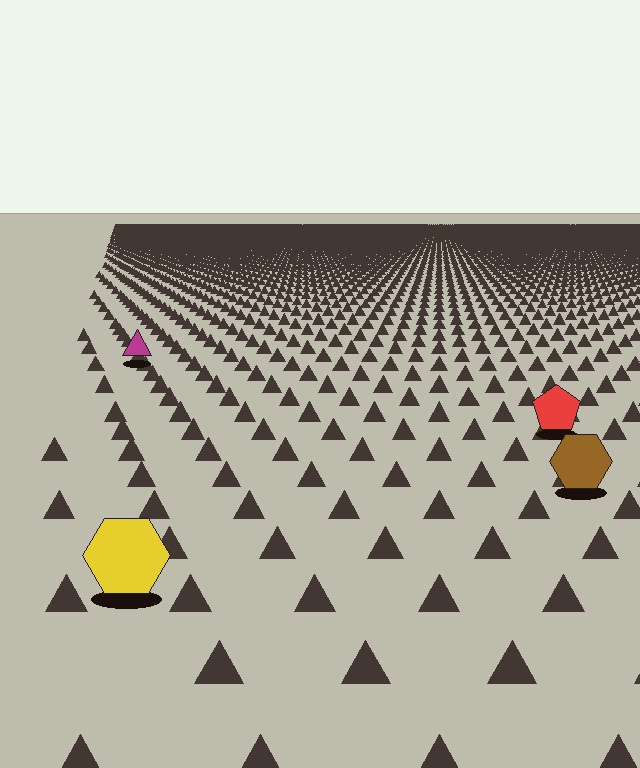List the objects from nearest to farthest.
From nearest to farthest: the yellow hexagon, the brown hexagon, the red pentagon, the magenta triangle.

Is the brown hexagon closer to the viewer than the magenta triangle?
Yes. The brown hexagon is closer — you can tell from the texture gradient: the ground texture is coarser near it.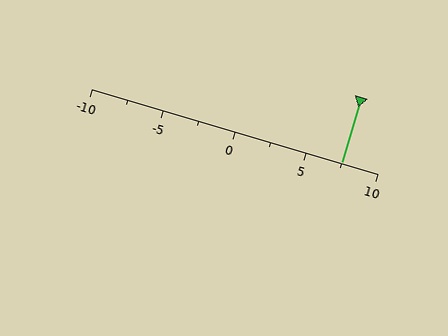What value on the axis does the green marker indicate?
The marker indicates approximately 7.5.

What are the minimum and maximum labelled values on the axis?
The axis runs from -10 to 10.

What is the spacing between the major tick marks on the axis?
The major ticks are spaced 5 apart.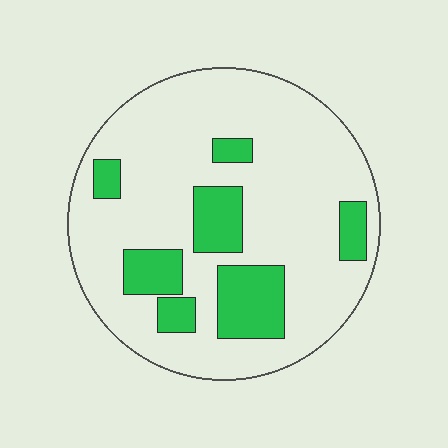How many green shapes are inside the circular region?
7.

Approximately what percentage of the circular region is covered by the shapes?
Approximately 20%.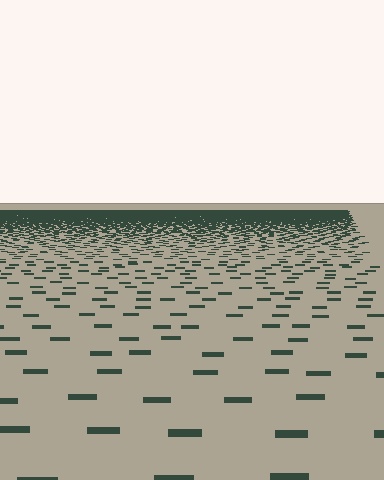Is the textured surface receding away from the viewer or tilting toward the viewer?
The surface is receding away from the viewer. Texture elements get smaller and denser toward the top.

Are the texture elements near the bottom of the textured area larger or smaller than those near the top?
Larger. Near the bottom, elements are closer to the viewer and appear at a bigger on-screen size.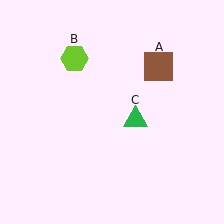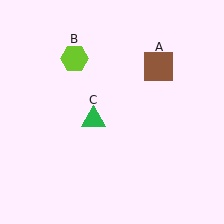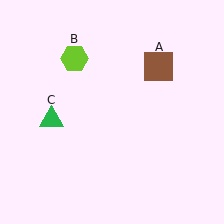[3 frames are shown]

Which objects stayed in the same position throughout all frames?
Brown square (object A) and lime hexagon (object B) remained stationary.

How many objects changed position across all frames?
1 object changed position: green triangle (object C).